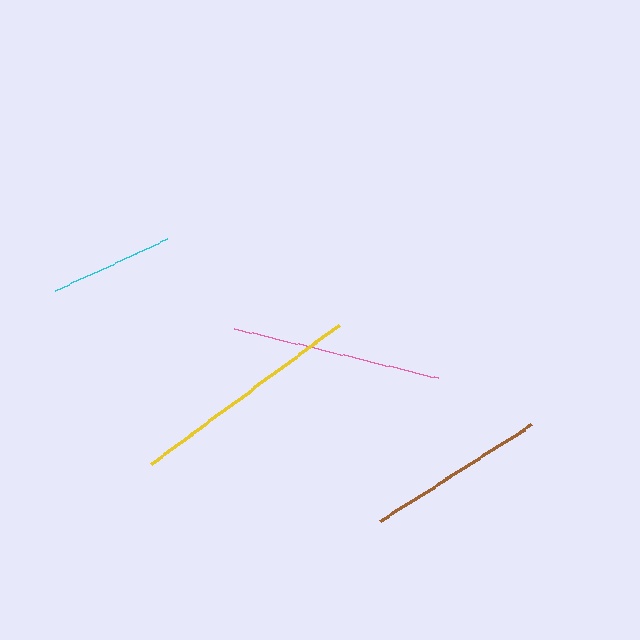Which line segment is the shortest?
The cyan line is the shortest at approximately 122 pixels.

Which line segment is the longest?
The yellow line is the longest at approximately 234 pixels.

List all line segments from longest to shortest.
From longest to shortest: yellow, pink, brown, cyan.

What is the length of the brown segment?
The brown segment is approximately 179 pixels long.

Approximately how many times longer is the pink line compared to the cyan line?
The pink line is approximately 1.7 times the length of the cyan line.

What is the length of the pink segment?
The pink segment is approximately 210 pixels long.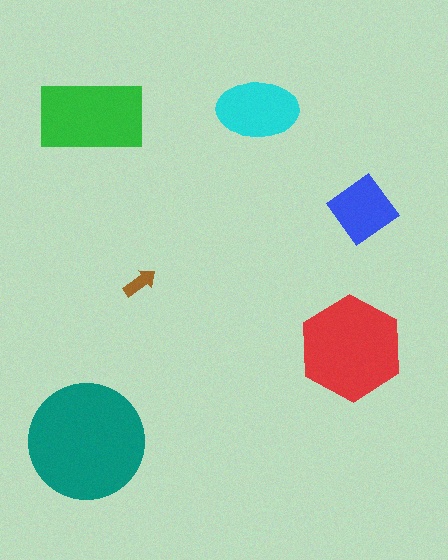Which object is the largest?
The teal circle.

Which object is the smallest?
The brown arrow.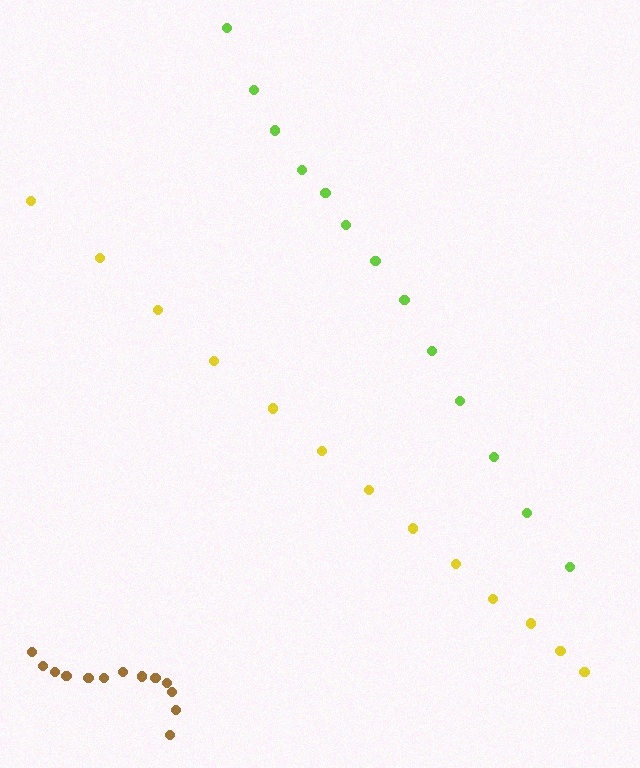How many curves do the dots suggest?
There are 3 distinct paths.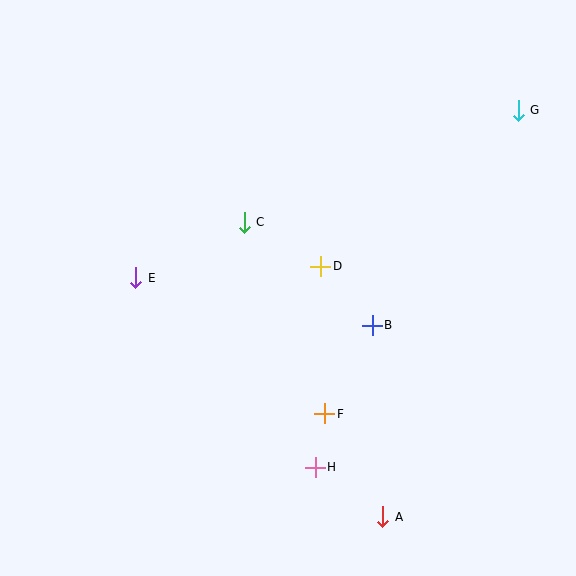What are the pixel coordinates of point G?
Point G is at (518, 110).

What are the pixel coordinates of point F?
Point F is at (325, 414).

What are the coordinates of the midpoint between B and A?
The midpoint between B and A is at (378, 421).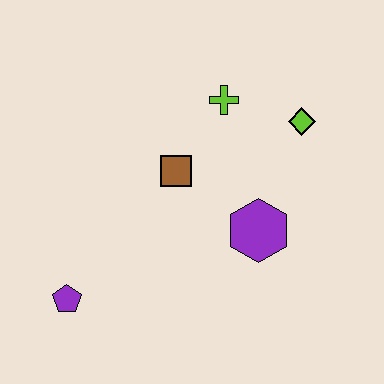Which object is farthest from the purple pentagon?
The lime diamond is farthest from the purple pentagon.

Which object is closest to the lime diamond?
The lime cross is closest to the lime diamond.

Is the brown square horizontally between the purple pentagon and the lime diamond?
Yes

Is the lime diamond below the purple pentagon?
No